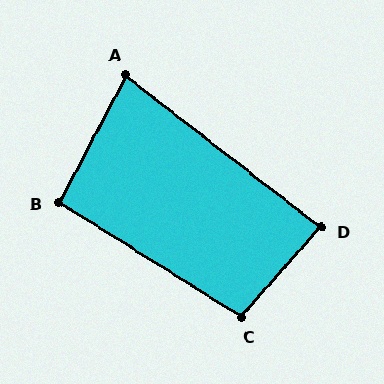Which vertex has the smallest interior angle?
A, at approximately 80 degrees.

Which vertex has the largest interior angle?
C, at approximately 100 degrees.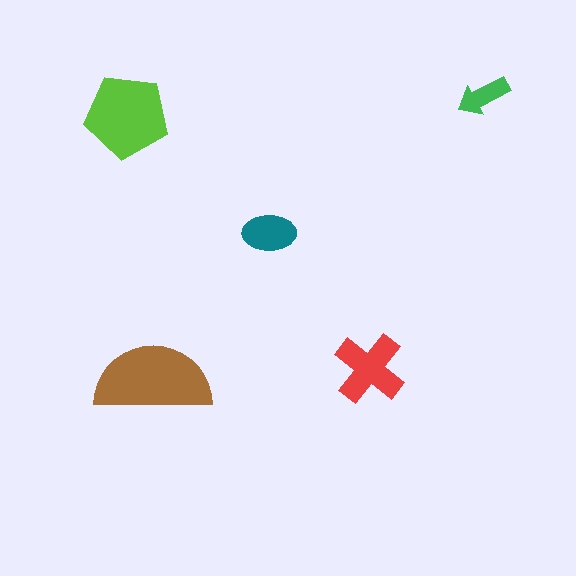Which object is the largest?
The brown semicircle.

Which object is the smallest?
The green arrow.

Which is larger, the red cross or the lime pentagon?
The lime pentagon.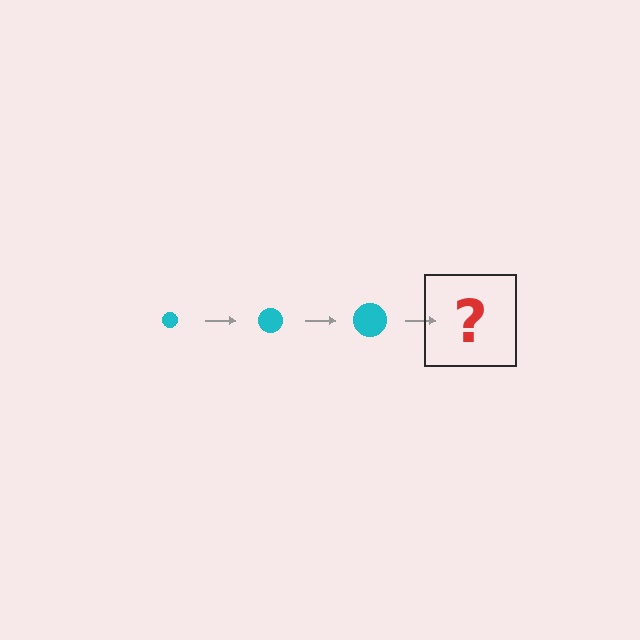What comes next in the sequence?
The next element should be a cyan circle, larger than the previous one.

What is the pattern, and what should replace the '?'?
The pattern is that the circle gets progressively larger each step. The '?' should be a cyan circle, larger than the previous one.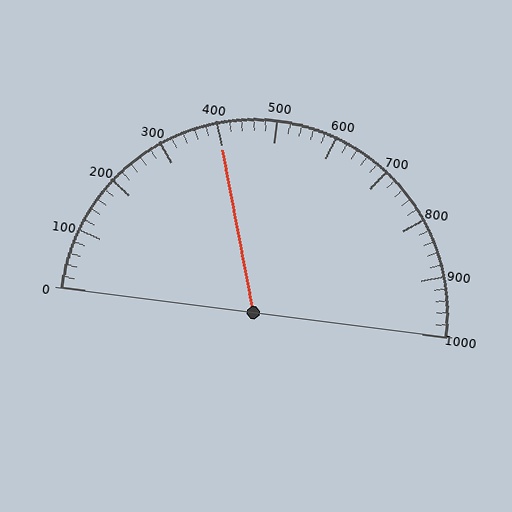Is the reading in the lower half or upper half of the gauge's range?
The reading is in the lower half of the range (0 to 1000).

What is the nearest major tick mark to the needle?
The nearest major tick mark is 400.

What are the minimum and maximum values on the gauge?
The gauge ranges from 0 to 1000.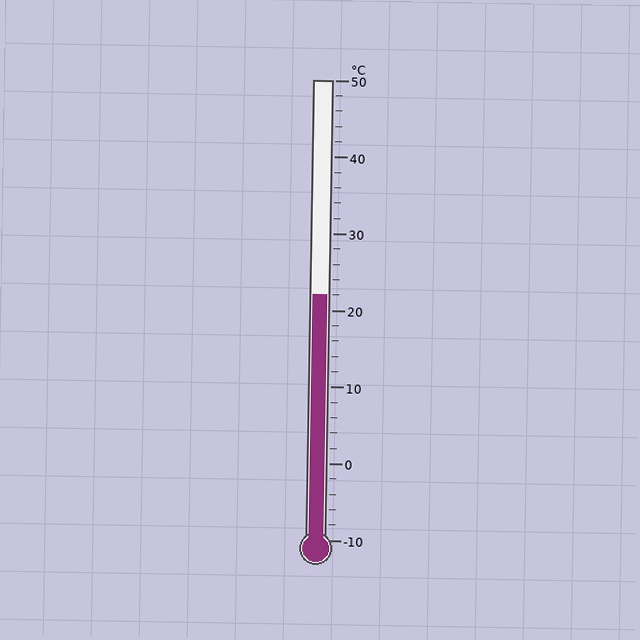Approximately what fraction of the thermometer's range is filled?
The thermometer is filled to approximately 55% of its range.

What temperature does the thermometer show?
The thermometer shows approximately 22°C.